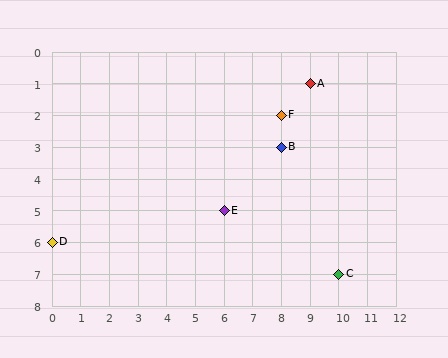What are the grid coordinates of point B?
Point B is at grid coordinates (8, 3).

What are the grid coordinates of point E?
Point E is at grid coordinates (6, 5).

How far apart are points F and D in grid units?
Points F and D are 8 columns and 4 rows apart (about 8.9 grid units diagonally).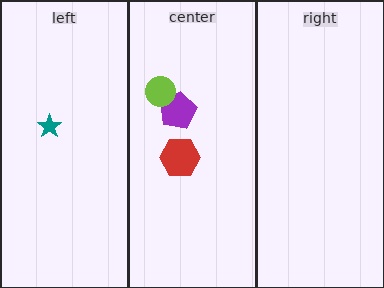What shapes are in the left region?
The teal star.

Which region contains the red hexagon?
The center region.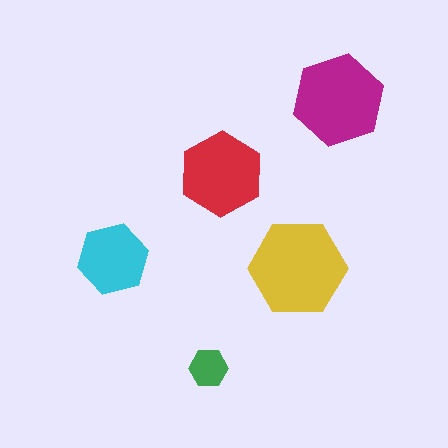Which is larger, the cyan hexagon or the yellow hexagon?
The yellow one.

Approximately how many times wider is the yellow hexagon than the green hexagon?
About 2.5 times wider.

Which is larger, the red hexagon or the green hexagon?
The red one.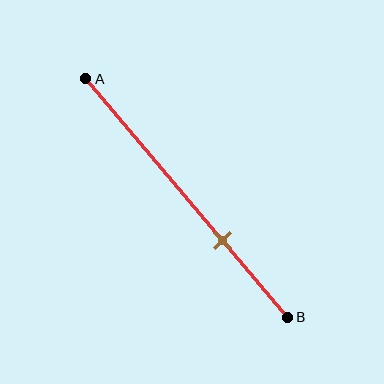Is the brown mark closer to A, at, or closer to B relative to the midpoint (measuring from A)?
The brown mark is closer to point B than the midpoint of segment AB.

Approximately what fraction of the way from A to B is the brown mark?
The brown mark is approximately 70% of the way from A to B.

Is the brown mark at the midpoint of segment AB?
No, the mark is at about 70% from A, not at the 50% midpoint.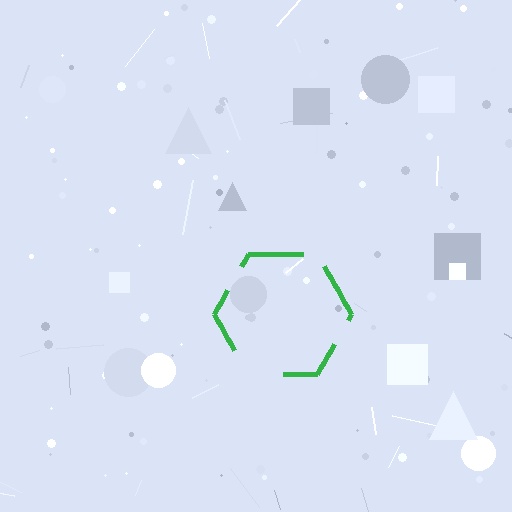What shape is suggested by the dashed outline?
The dashed outline suggests a hexagon.